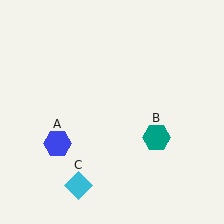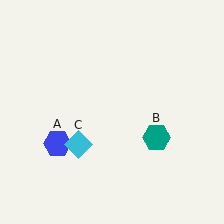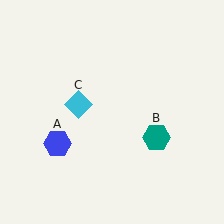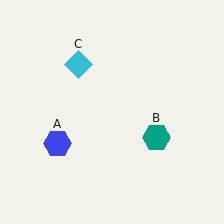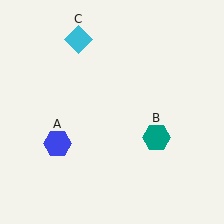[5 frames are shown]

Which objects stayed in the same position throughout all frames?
Blue hexagon (object A) and teal hexagon (object B) remained stationary.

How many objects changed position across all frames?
1 object changed position: cyan diamond (object C).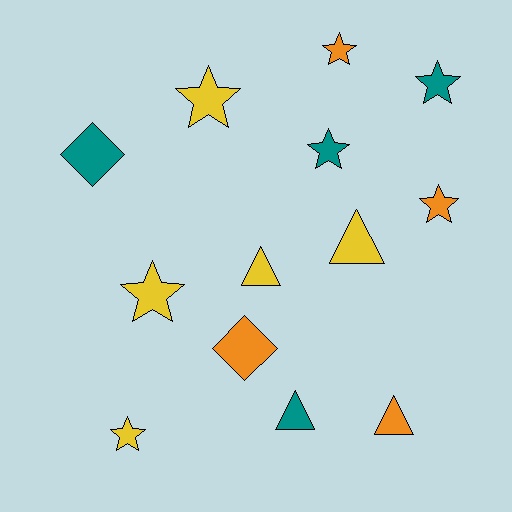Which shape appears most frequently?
Star, with 7 objects.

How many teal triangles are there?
There is 1 teal triangle.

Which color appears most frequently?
Yellow, with 5 objects.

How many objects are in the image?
There are 13 objects.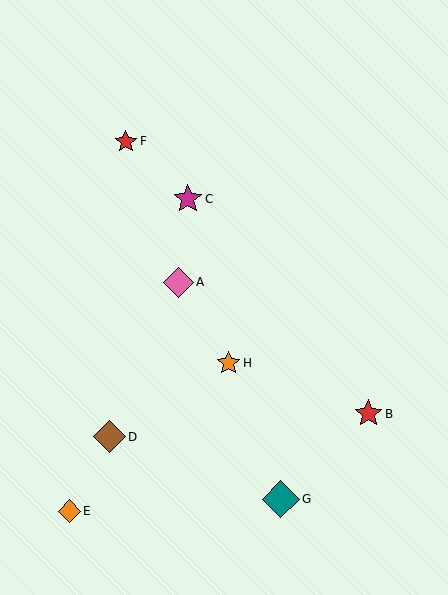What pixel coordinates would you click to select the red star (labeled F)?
Click at (126, 141) to select the red star F.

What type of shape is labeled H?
Shape H is an orange star.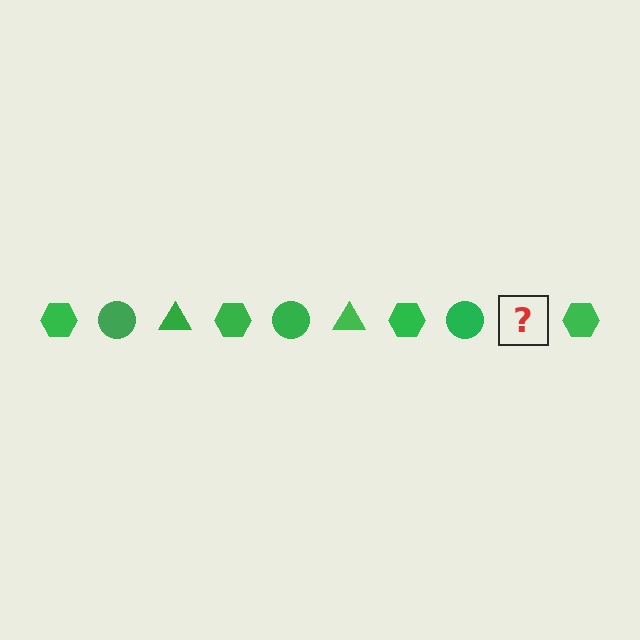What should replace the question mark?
The question mark should be replaced with a green triangle.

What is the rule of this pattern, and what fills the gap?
The rule is that the pattern cycles through hexagon, circle, triangle shapes in green. The gap should be filled with a green triangle.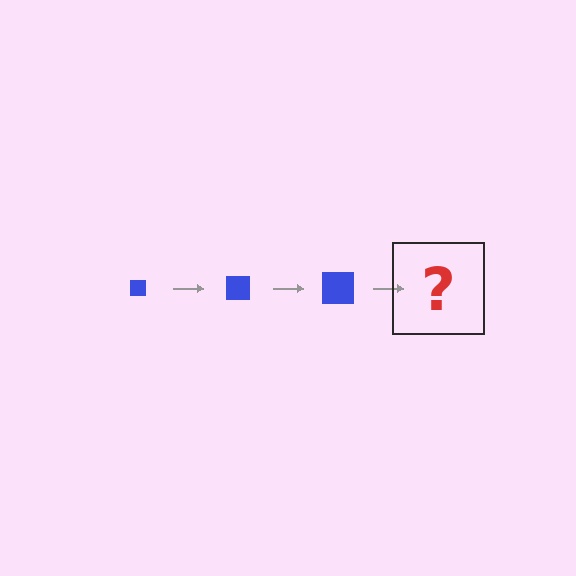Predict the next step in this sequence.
The next step is a blue square, larger than the previous one.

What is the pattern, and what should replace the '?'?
The pattern is that the square gets progressively larger each step. The '?' should be a blue square, larger than the previous one.